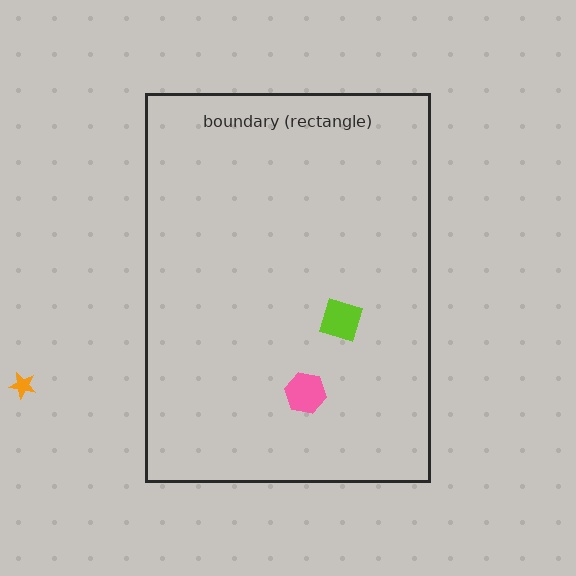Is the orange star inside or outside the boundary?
Outside.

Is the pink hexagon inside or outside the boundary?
Inside.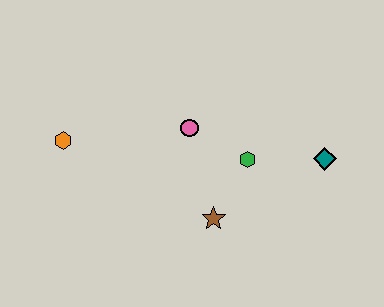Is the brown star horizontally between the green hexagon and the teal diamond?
No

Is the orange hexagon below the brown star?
No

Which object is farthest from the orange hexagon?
The teal diamond is farthest from the orange hexagon.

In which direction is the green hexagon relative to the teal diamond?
The green hexagon is to the left of the teal diamond.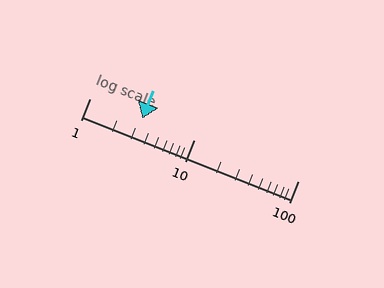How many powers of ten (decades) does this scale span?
The scale spans 2 decades, from 1 to 100.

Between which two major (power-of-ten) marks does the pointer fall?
The pointer is between 1 and 10.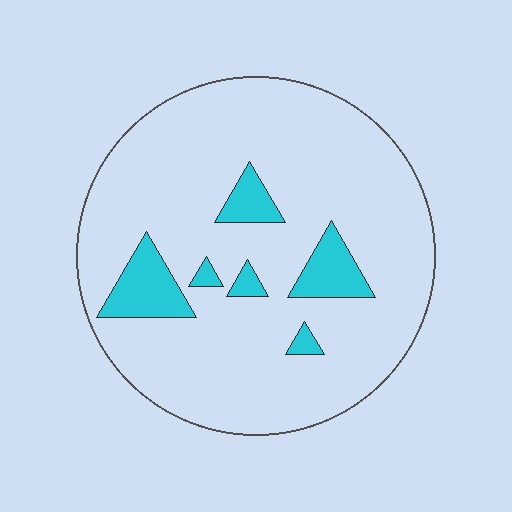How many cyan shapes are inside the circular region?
6.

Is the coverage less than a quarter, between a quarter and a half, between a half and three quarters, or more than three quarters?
Less than a quarter.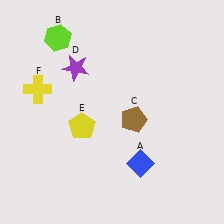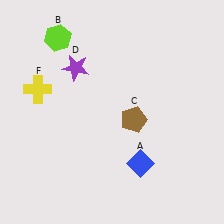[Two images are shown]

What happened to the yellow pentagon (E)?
The yellow pentagon (E) was removed in Image 2. It was in the bottom-left area of Image 1.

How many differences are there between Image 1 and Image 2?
There is 1 difference between the two images.